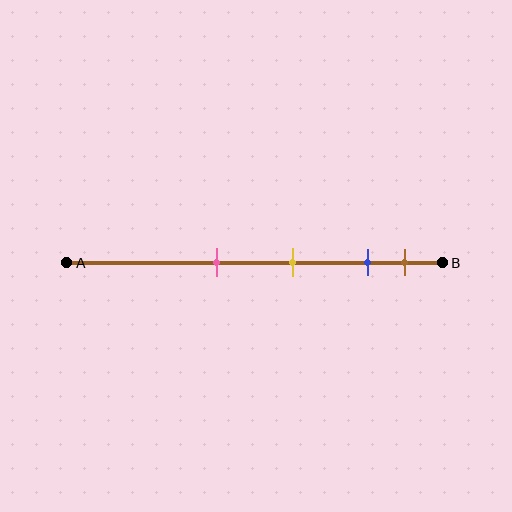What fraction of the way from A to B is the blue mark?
The blue mark is approximately 80% (0.8) of the way from A to B.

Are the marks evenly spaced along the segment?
No, the marks are not evenly spaced.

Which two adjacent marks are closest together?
The blue and brown marks are the closest adjacent pair.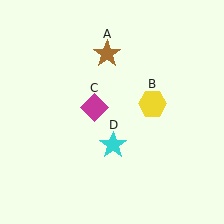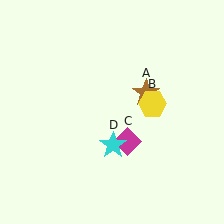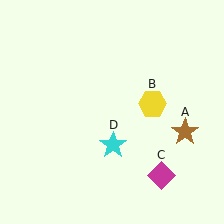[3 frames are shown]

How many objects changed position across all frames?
2 objects changed position: brown star (object A), magenta diamond (object C).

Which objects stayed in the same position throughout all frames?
Yellow hexagon (object B) and cyan star (object D) remained stationary.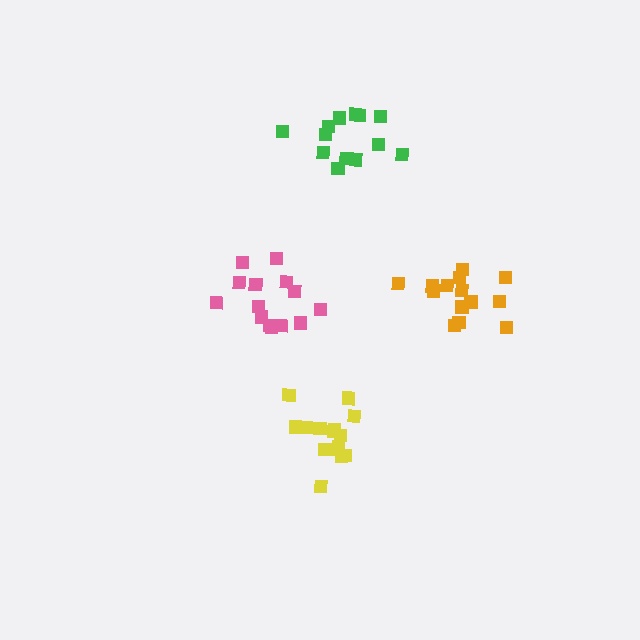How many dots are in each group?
Group 1: 14 dots, Group 2: 14 dots, Group 3: 15 dots, Group 4: 13 dots (56 total).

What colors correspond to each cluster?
The clusters are colored: orange, pink, yellow, green.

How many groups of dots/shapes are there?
There are 4 groups.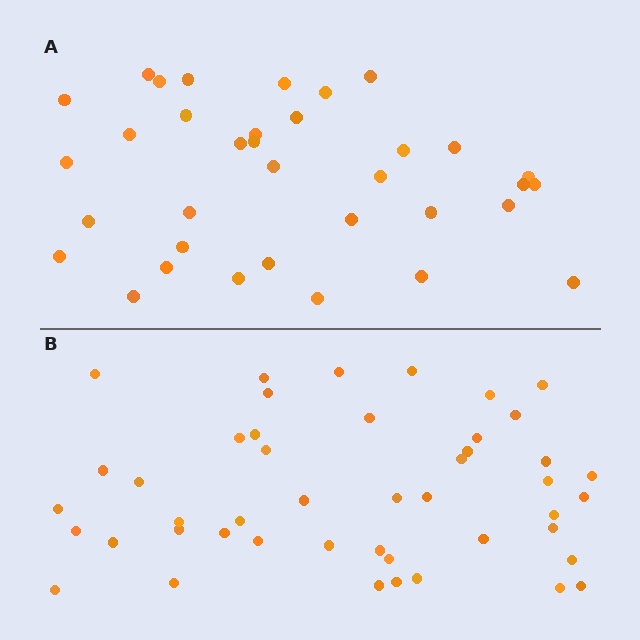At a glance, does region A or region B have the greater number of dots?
Region B (the bottom region) has more dots.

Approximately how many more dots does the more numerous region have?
Region B has roughly 12 or so more dots than region A.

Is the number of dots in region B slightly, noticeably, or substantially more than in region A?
Region B has noticeably more, but not dramatically so. The ratio is roughly 1.3 to 1.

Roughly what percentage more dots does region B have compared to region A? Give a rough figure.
About 30% more.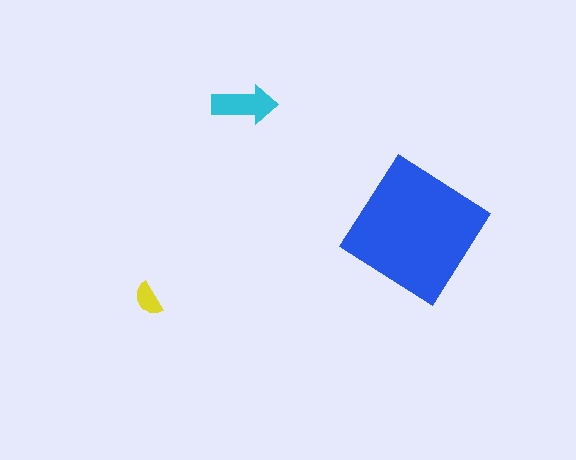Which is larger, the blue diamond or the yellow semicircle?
The blue diamond.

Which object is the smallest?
The yellow semicircle.